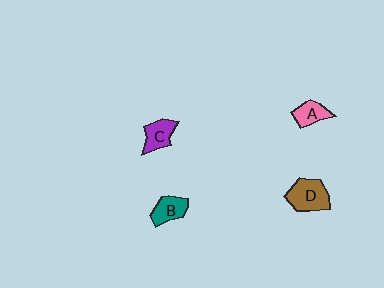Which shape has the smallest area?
Shape A (pink).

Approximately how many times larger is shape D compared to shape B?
Approximately 1.5 times.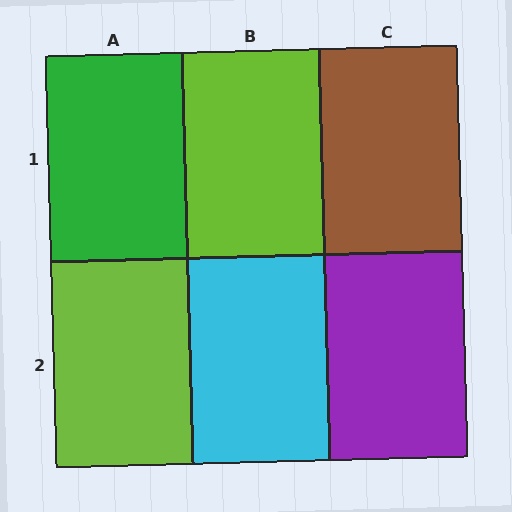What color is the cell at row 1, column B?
Lime.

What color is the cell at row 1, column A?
Green.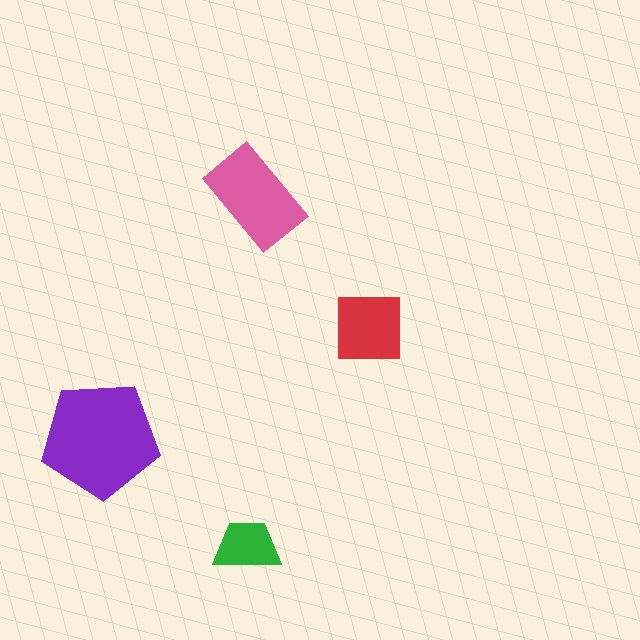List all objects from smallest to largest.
The green trapezoid, the red square, the pink rectangle, the purple pentagon.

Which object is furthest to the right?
The red square is rightmost.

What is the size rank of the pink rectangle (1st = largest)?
2nd.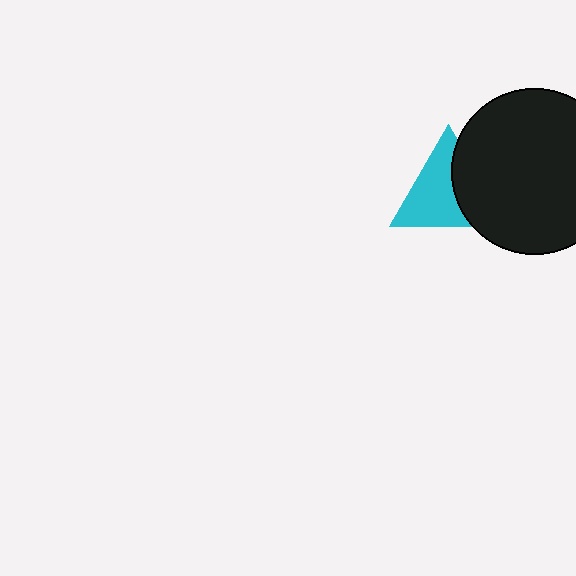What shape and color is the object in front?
The object in front is a black circle.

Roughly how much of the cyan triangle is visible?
About half of it is visible (roughly 62%).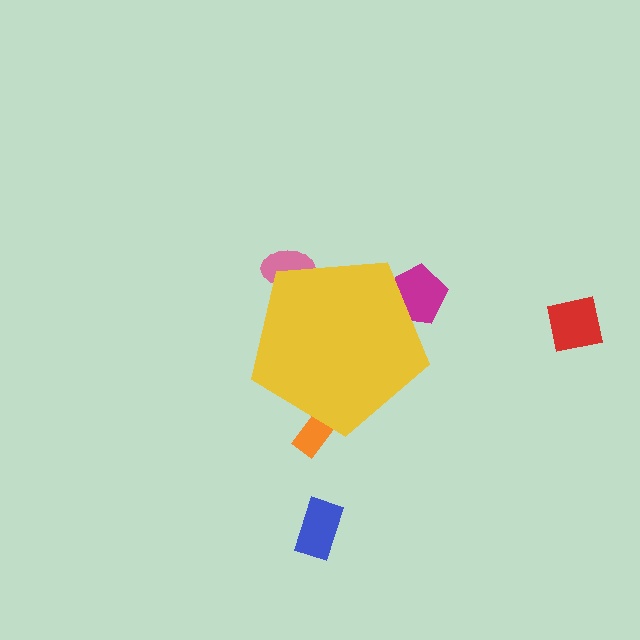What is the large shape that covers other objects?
A yellow pentagon.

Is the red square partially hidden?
No, the red square is fully visible.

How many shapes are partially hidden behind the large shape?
3 shapes are partially hidden.